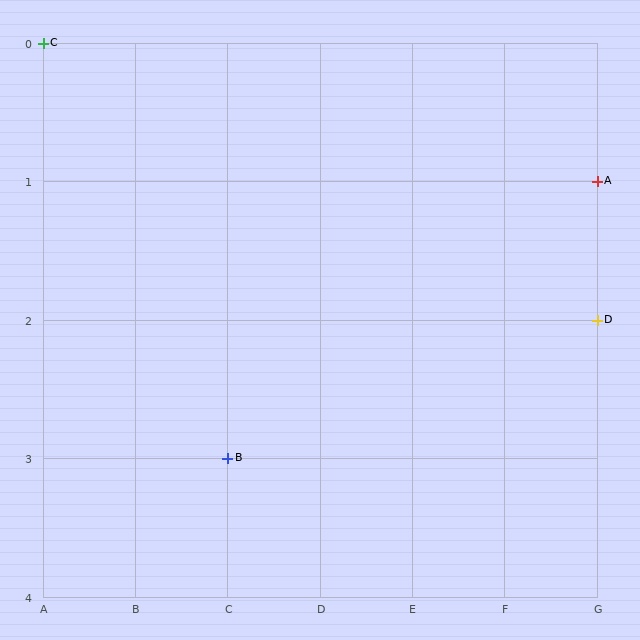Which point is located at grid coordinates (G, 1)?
Point A is at (G, 1).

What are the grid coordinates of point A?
Point A is at grid coordinates (G, 1).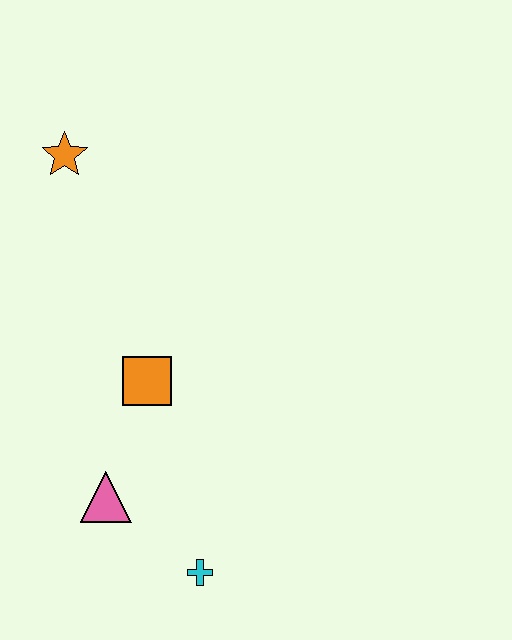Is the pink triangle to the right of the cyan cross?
No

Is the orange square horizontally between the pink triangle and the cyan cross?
Yes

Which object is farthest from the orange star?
The cyan cross is farthest from the orange star.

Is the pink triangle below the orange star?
Yes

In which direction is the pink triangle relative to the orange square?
The pink triangle is below the orange square.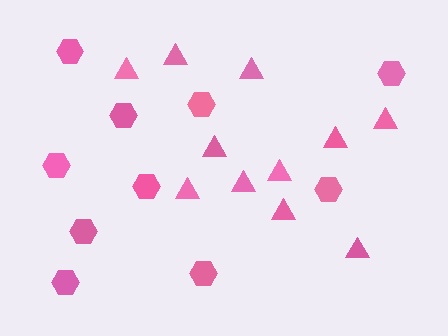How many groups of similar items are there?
There are 2 groups: one group of triangles (11) and one group of hexagons (10).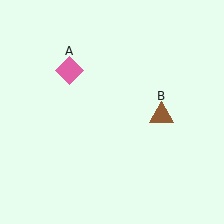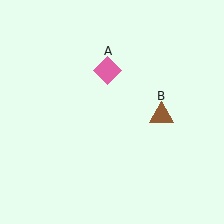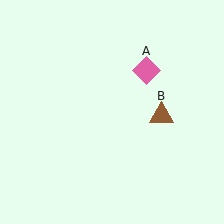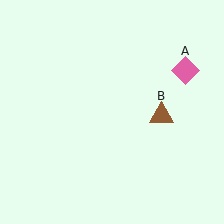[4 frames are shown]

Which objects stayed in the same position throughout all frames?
Brown triangle (object B) remained stationary.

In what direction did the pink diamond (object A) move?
The pink diamond (object A) moved right.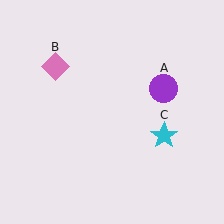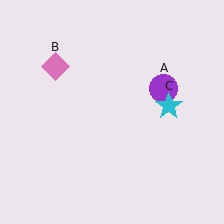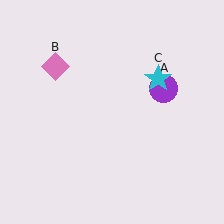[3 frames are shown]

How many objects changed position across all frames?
1 object changed position: cyan star (object C).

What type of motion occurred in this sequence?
The cyan star (object C) rotated counterclockwise around the center of the scene.